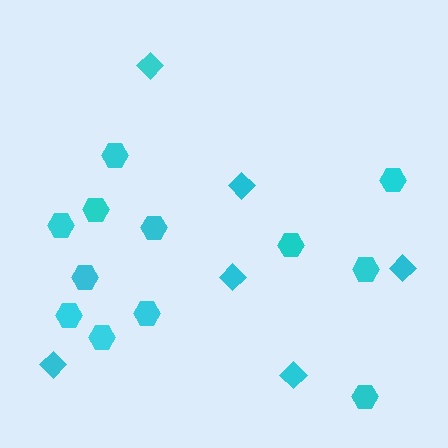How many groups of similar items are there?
There are 2 groups: one group of diamonds (6) and one group of hexagons (12).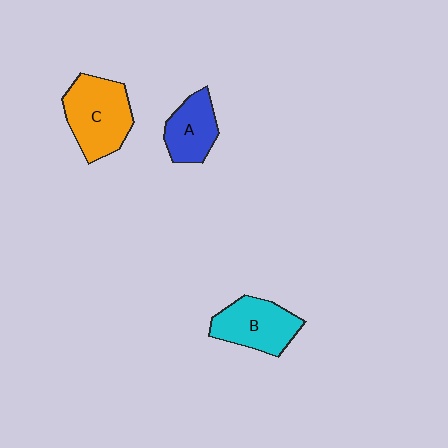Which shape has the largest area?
Shape C (orange).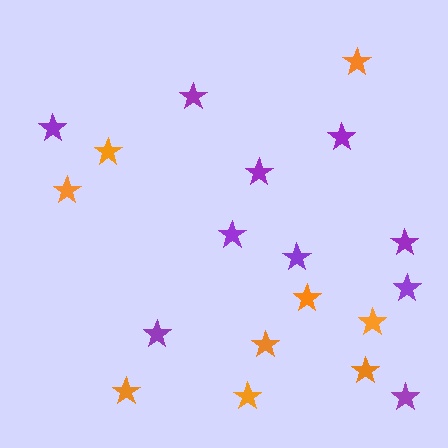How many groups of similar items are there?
There are 2 groups: one group of purple stars (10) and one group of orange stars (9).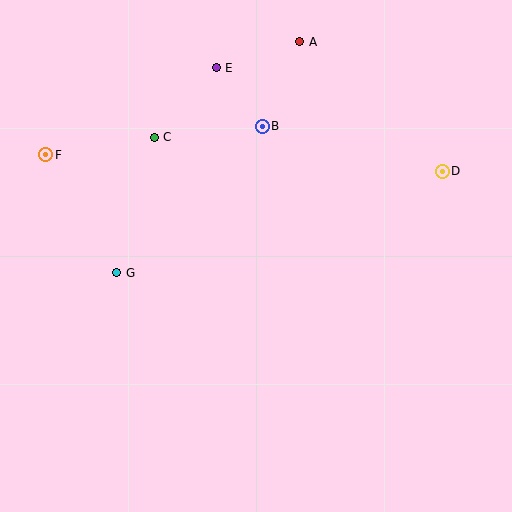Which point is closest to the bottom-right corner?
Point D is closest to the bottom-right corner.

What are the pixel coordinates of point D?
Point D is at (442, 171).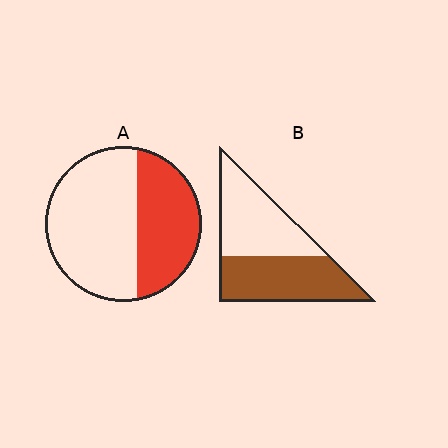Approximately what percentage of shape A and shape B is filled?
A is approximately 40% and B is approximately 50%.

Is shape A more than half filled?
No.